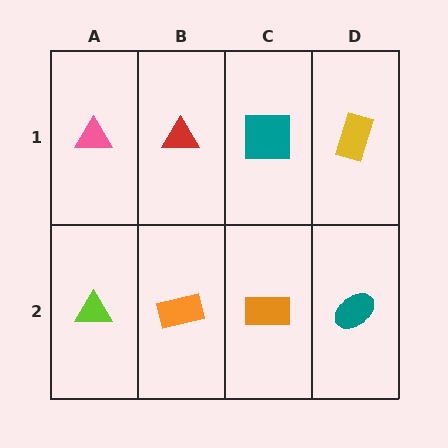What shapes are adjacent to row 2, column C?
A teal square (row 1, column C), an orange rectangle (row 2, column B), a teal ellipse (row 2, column D).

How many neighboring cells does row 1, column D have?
2.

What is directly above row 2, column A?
A pink triangle.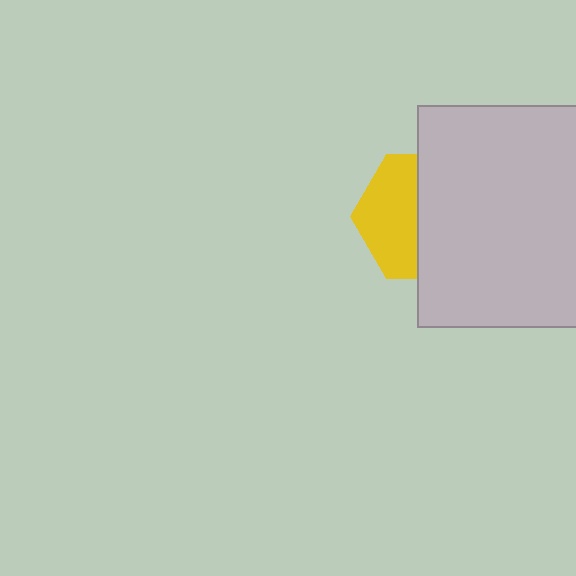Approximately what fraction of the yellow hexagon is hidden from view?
Roughly 54% of the yellow hexagon is hidden behind the light gray square.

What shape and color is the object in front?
The object in front is a light gray square.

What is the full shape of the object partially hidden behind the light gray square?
The partially hidden object is a yellow hexagon.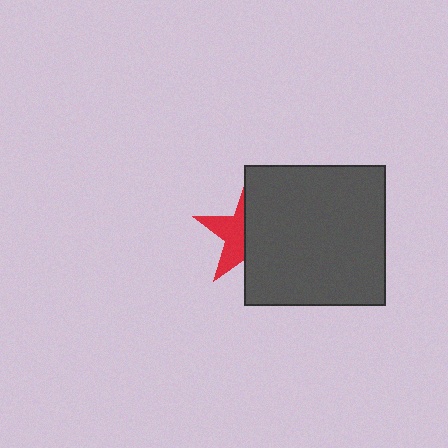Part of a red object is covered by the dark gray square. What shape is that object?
It is a star.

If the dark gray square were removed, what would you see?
You would see the complete red star.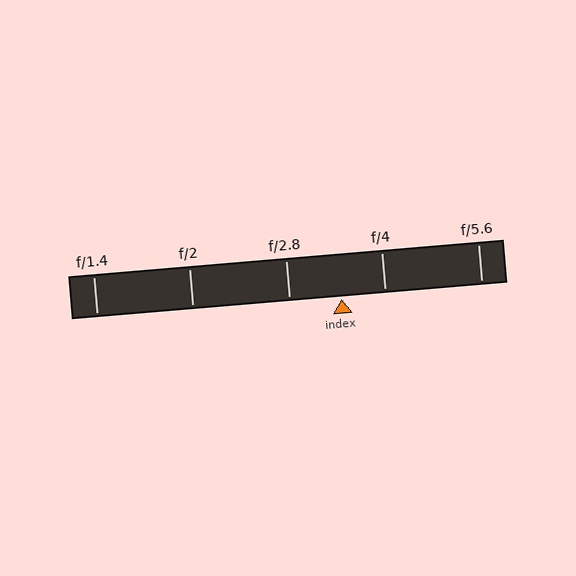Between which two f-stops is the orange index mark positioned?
The index mark is between f/2.8 and f/4.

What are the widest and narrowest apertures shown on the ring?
The widest aperture shown is f/1.4 and the narrowest is f/5.6.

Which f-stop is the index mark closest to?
The index mark is closest to f/4.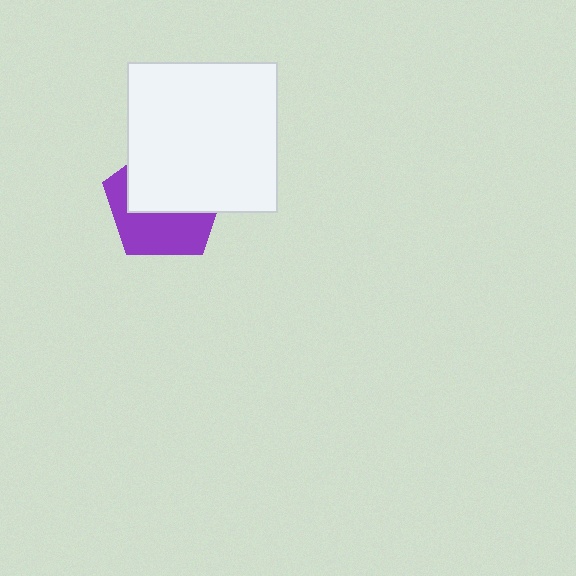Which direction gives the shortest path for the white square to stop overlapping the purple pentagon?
Moving up gives the shortest separation.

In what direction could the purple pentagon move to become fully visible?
The purple pentagon could move down. That would shift it out from behind the white square entirely.